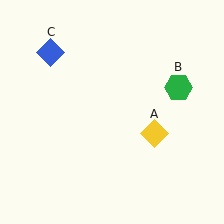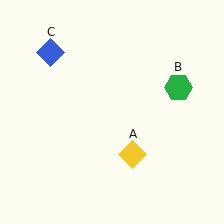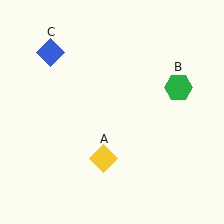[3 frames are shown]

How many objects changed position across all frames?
1 object changed position: yellow diamond (object A).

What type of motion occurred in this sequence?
The yellow diamond (object A) rotated clockwise around the center of the scene.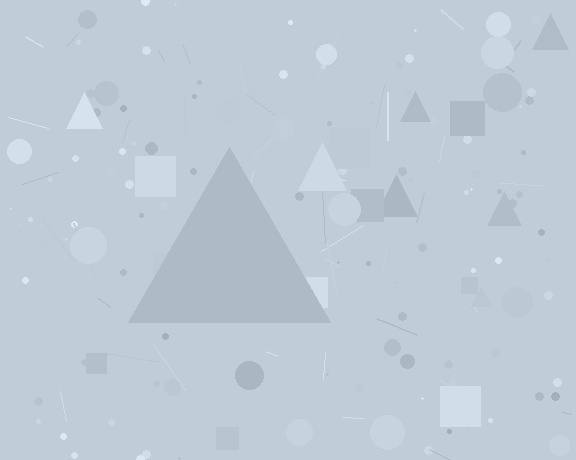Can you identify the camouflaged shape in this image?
The camouflaged shape is a triangle.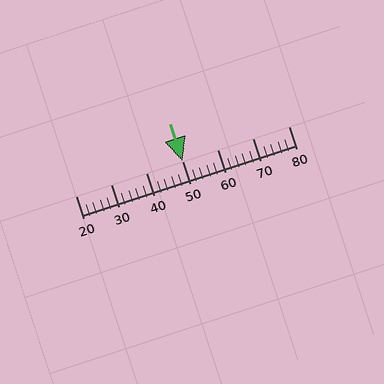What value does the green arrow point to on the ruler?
The green arrow points to approximately 50.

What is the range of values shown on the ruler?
The ruler shows values from 20 to 80.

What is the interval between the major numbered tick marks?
The major tick marks are spaced 10 units apart.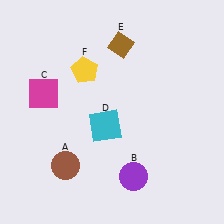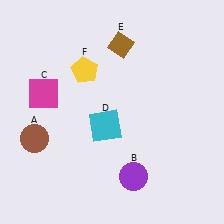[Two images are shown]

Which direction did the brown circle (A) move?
The brown circle (A) moved left.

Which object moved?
The brown circle (A) moved left.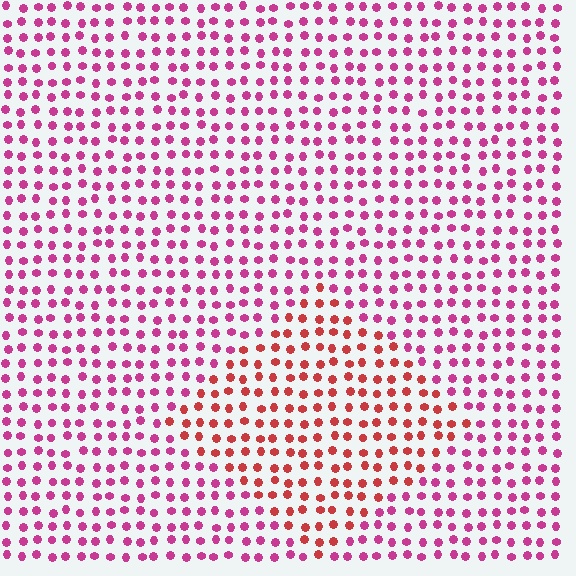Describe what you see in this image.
The image is filled with small magenta elements in a uniform arrangement. A diamond-shaped region is visible where the elements are tinted to a slightly different hue, forming a subtle color boundary.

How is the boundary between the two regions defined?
The boundary is defined purely by a slight shift in hue (about 36 degrees). Spacing, size, and orientation are identical on both sides.